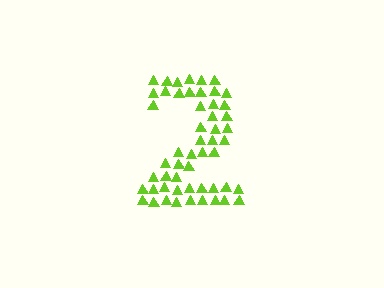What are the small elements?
The small elements are triangles.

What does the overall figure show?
The overall figure shows the digit 2.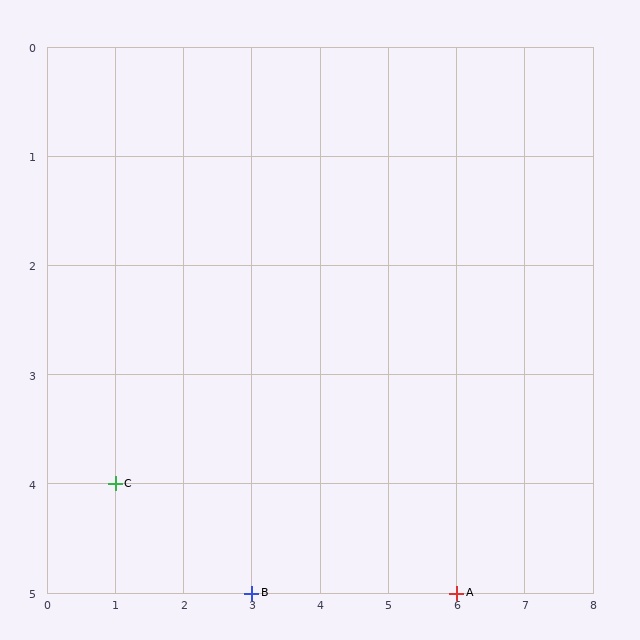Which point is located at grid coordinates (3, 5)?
Point B is at (3, 5).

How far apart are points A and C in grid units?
Points A and C are 5 columns and 1 row apart (about 5.1 grid units diagonally).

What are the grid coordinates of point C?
Point C is at grid coordinates (1, 4).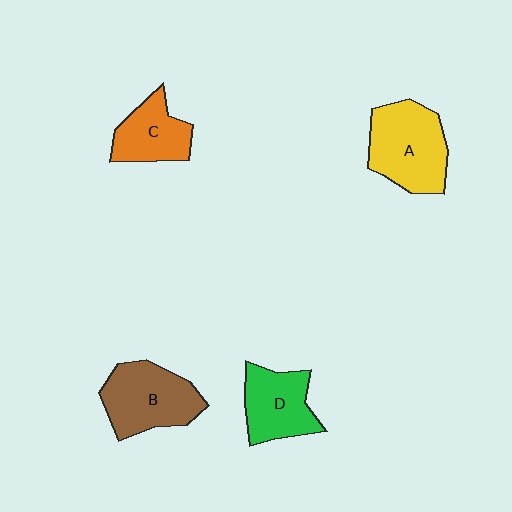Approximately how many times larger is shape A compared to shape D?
Approximately 1.3 times.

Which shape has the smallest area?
Shape C (orange).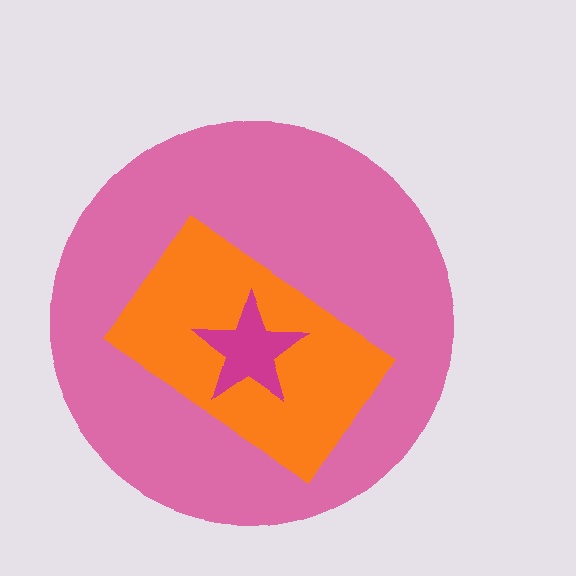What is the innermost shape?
The magenta star.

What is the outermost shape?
The pink circle.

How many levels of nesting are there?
3.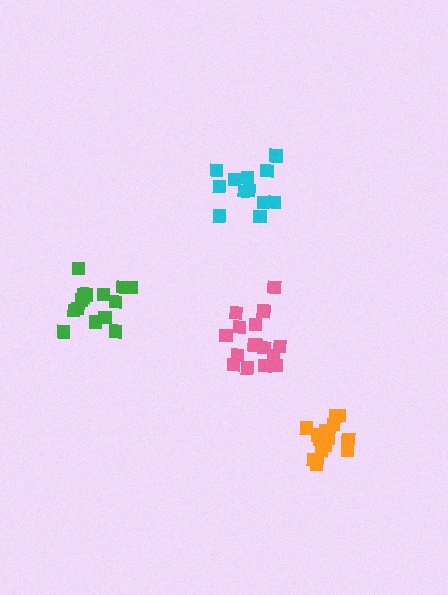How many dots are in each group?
Group 1: 15 dots, Group 2: 12 dots, Group 3: 14 dots, Group 4: 16 dots (57 total).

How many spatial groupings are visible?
There are 4 spatial groupings.